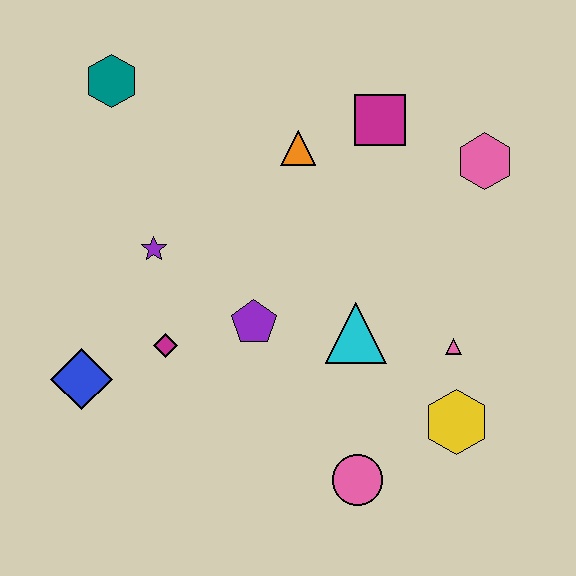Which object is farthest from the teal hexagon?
The yellow hexagon is farthest from the teal hexagon.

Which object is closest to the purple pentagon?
The magenta diamond is closest to the purple pentagon.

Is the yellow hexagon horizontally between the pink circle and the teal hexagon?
No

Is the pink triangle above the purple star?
No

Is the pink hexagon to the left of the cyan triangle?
No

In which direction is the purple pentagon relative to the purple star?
The purple pentagon is to the right of the purple star.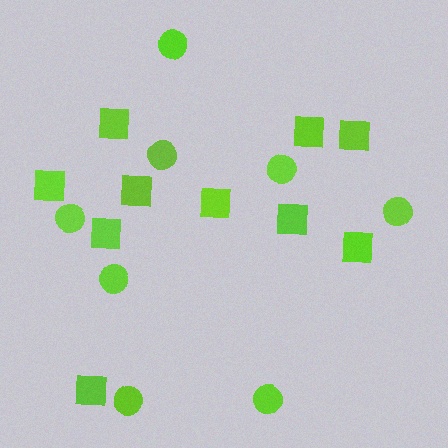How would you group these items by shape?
There are 2 groups: one group of squares (10) and one group of circles (8).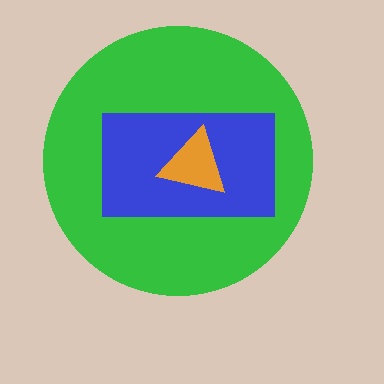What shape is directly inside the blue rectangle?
The orange triangle.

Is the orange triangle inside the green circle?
Yes.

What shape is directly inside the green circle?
The blue rectangle.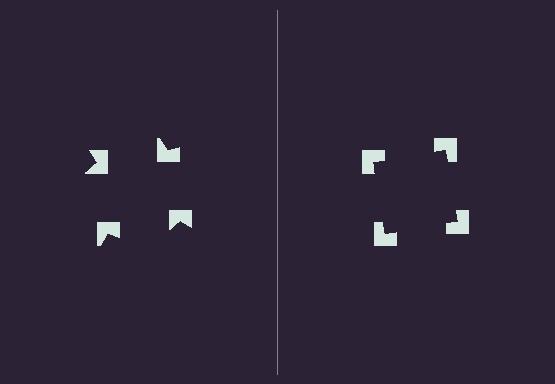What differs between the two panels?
The notched squares are positioned identically on both sides; only the wedge orientations differ. On the right they align to a square; on the left they are misaligned.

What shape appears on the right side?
An illusory square.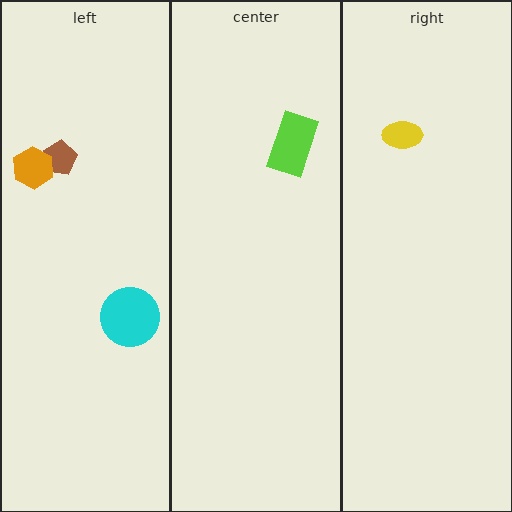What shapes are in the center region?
The lime rectangle.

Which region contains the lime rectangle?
The center region.